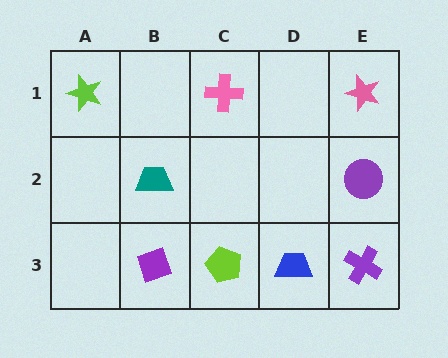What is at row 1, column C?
A pink cross.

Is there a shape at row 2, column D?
No, that cell is empty.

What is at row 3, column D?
A blue trapezoid.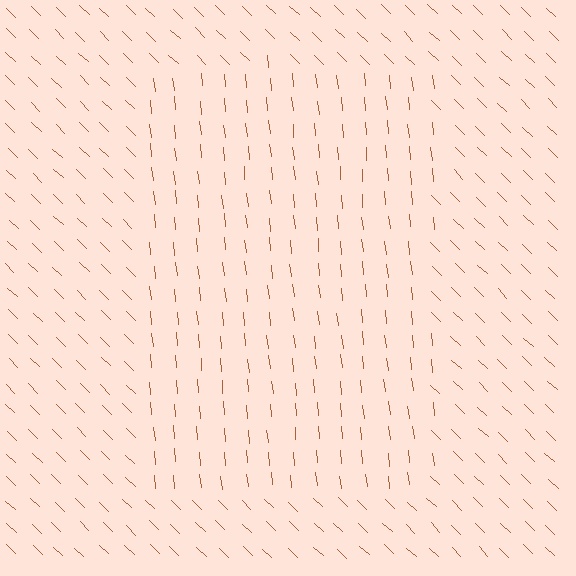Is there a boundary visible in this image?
Yes, there is a texture boundary formed by a change in line orientation.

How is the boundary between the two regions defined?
The boundary is defined purely by a change in line orientation (approximately 40 degrees difference). All lines are the same color and thickness.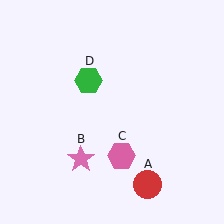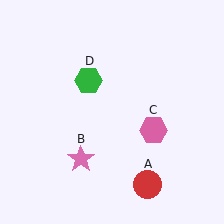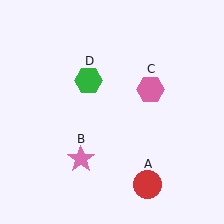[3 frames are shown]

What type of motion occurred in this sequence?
The pink hexagon (object C) rotated counterclockwise around the center of the scene.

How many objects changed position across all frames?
1 object changed position: pink hexagon (object C).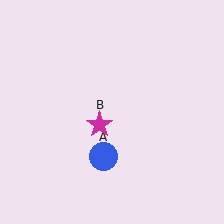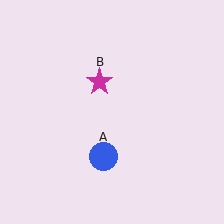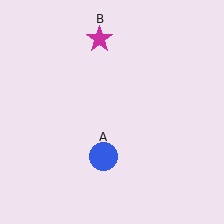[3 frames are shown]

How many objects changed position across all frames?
1 object changed position: magenta star (object B).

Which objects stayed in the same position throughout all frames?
Blue circle (object A) remained stationary.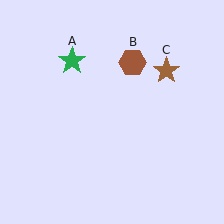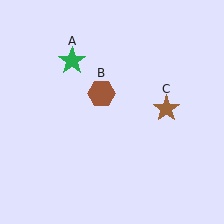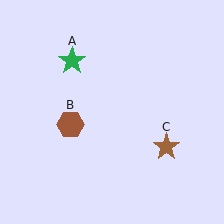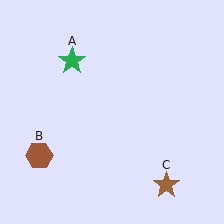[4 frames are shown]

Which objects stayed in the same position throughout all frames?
Green star (object A) remained stationary.